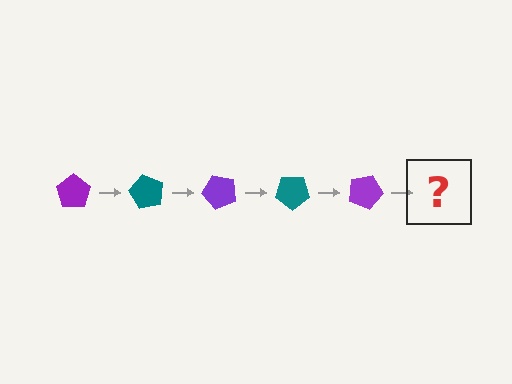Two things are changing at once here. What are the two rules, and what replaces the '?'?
The two rules are that it rotates 60 degrees each step and the color cycles through purple and teal. The '?' should be a teal pentagon, rotated 300 degrees from the start.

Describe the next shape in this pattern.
It should be a teal pentagon, rotated 300 degrees from the start.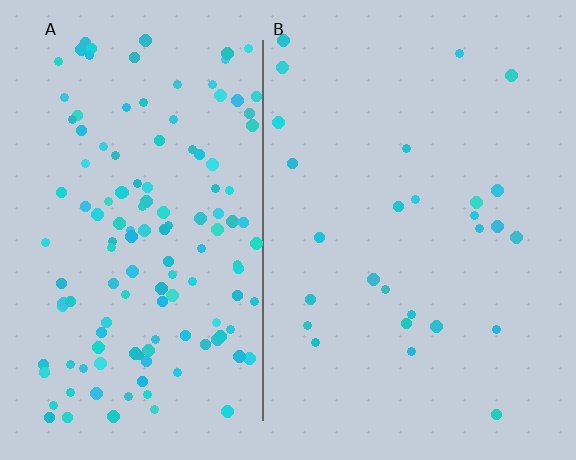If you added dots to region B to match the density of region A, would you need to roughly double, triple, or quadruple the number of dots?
Approximately quadruple.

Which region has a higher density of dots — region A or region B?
A (the left).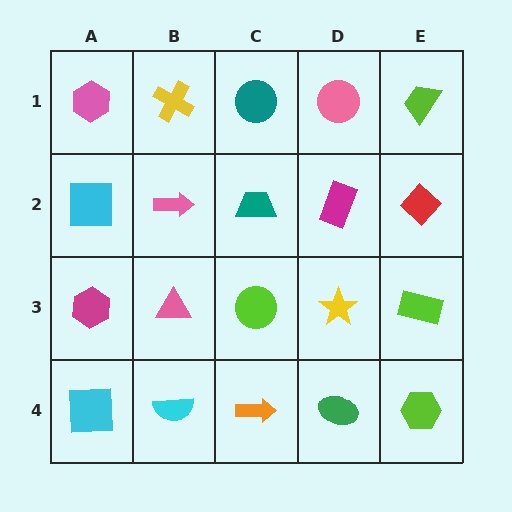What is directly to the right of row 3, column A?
A pink triangle.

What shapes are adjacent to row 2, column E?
A lime trapezoid (row 1, column E), a lime rectangle (row 3, column E), a magenta rectangle (row 2, column D).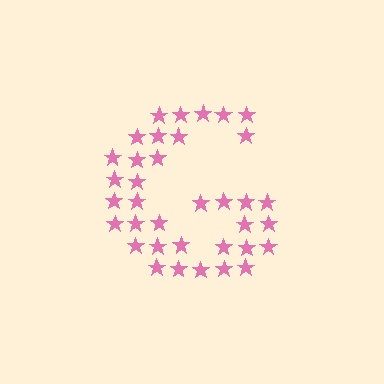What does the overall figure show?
The overall figure shows the letter G.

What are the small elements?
The small elements are stars.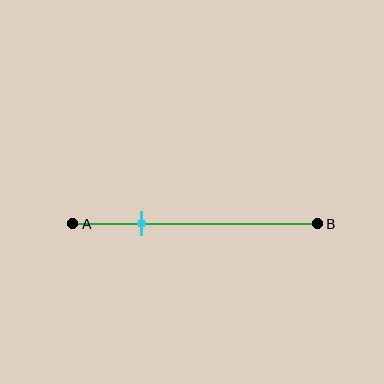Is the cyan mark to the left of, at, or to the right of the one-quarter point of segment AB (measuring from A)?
The cyan mark is to the right of the one-quarter point of segment AB.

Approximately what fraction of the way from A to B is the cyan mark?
The cyan mark is approximately 30% of the way from A to B.